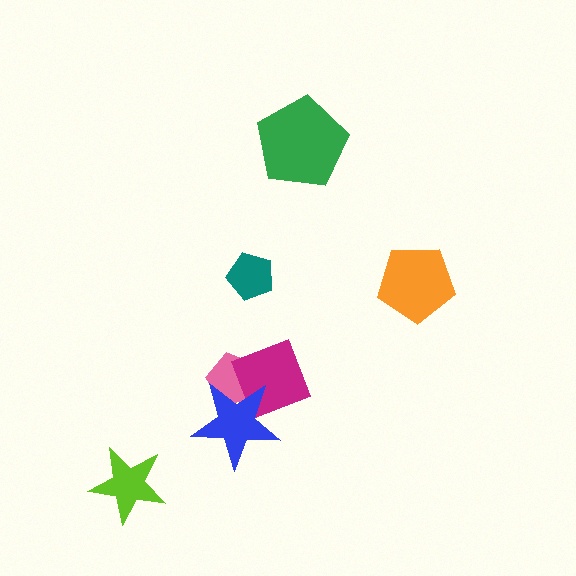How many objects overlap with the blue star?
2 objects overlap with the blue star.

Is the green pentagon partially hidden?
No, no other shape covers it.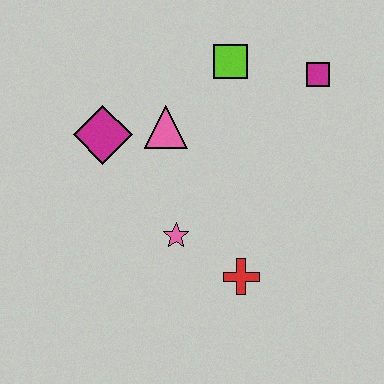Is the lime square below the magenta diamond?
No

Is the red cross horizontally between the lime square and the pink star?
No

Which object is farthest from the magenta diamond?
The magenta square is farthest from the magenta diamond.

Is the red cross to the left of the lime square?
No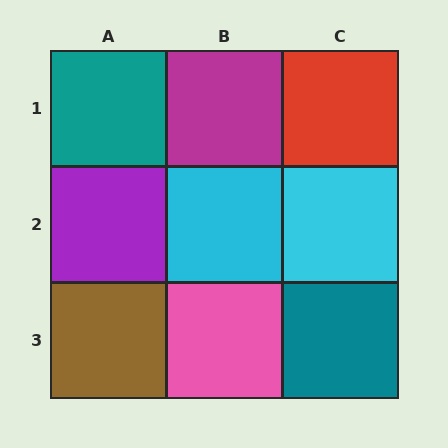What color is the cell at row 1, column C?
Red.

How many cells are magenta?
1 cell is magenta.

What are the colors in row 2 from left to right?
Purple, cyan, cyan.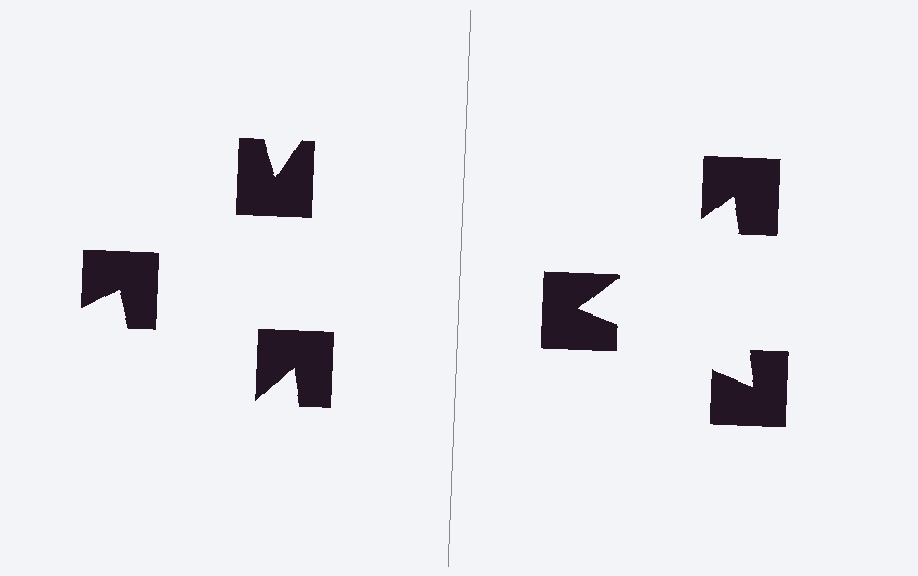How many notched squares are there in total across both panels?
6 — 3 on each side.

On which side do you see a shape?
An illusory triangle appears on the right side. On the left side the wedge cuts are rotated, so no coherent shape forms.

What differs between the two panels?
The notched squares are positioned identically on both sides; only the wedge orientations differ. On the right they align to a triangle; on the left they are misaligned.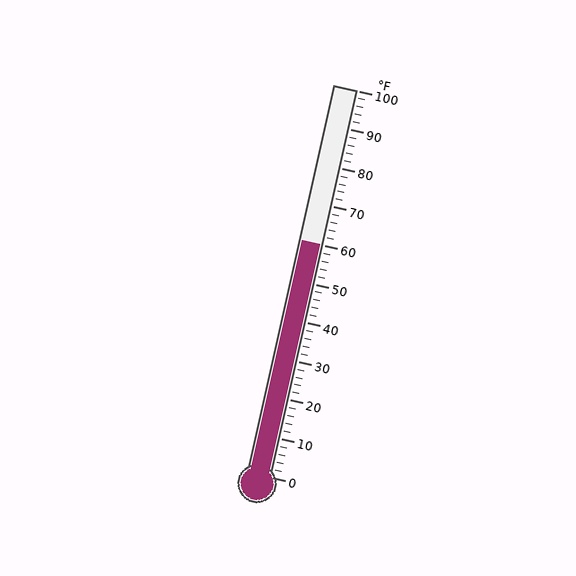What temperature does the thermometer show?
The thermometer shows approximately 60°F.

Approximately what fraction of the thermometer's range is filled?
The thermometer is filled to approximately 60% of its range.